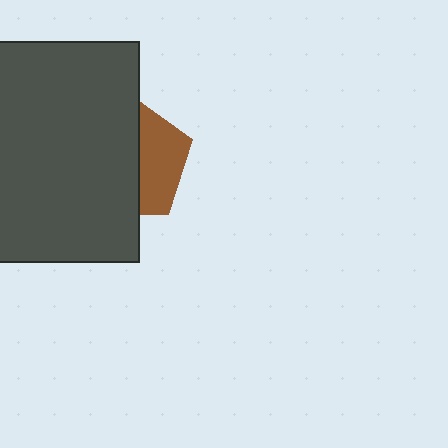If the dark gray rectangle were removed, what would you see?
You would see the complete brown pentagon.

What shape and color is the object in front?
The object in front is a dark gray rectangle.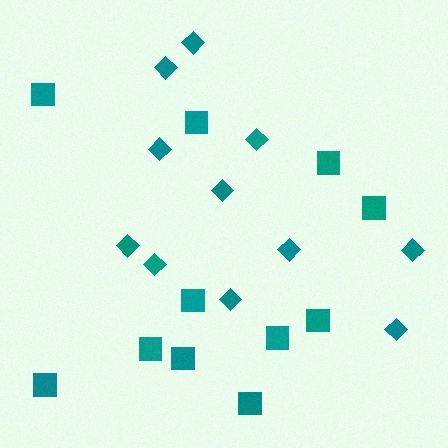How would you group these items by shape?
There are 2 groups: one group of squares (11) and one group of diamonds (11).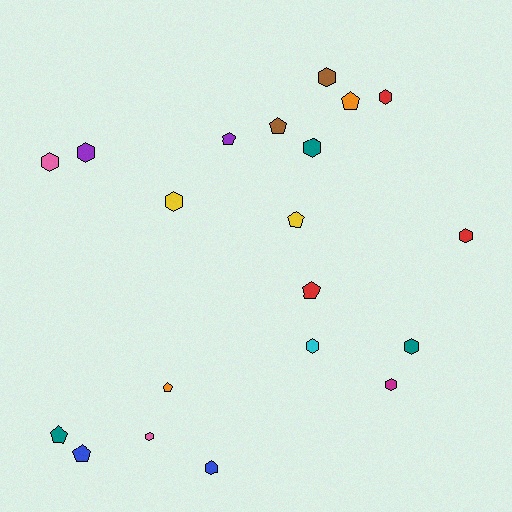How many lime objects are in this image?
There are no lime objects.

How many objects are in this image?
There are 20 objects.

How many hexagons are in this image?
There are 12 hexagons.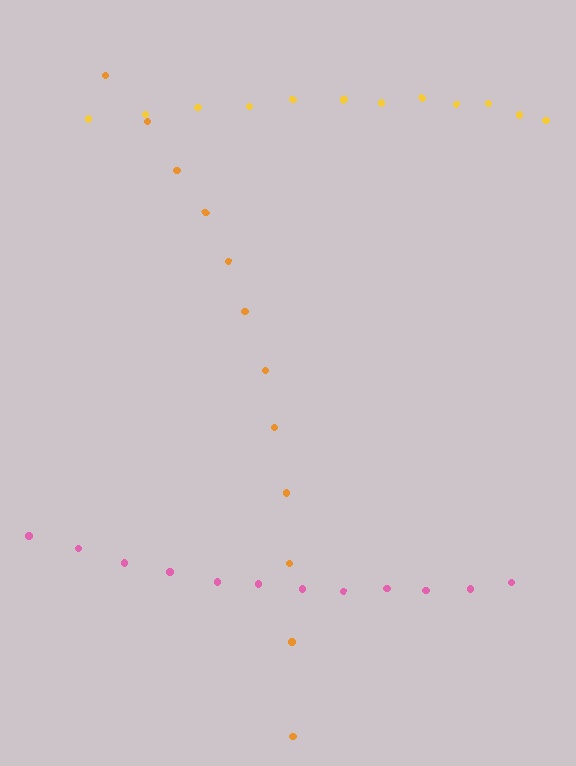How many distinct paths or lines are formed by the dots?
There are 3 distinct paths.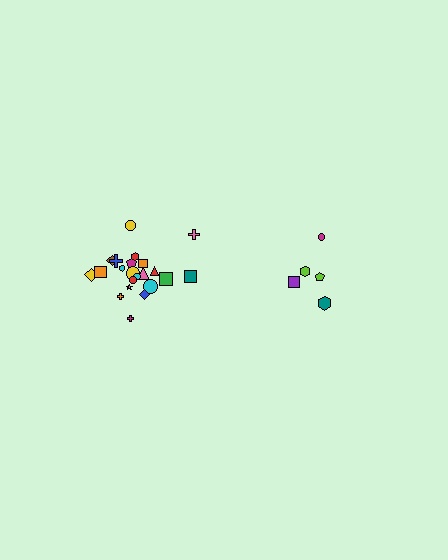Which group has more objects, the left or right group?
The left group.